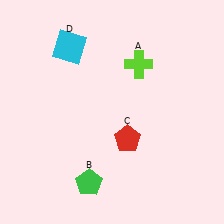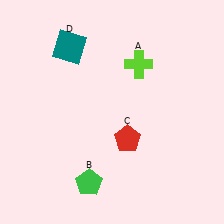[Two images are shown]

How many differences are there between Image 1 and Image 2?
There is 1 difference between the two images.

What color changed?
The square (D) changed from cyan in Image 1 to teal in Image 2.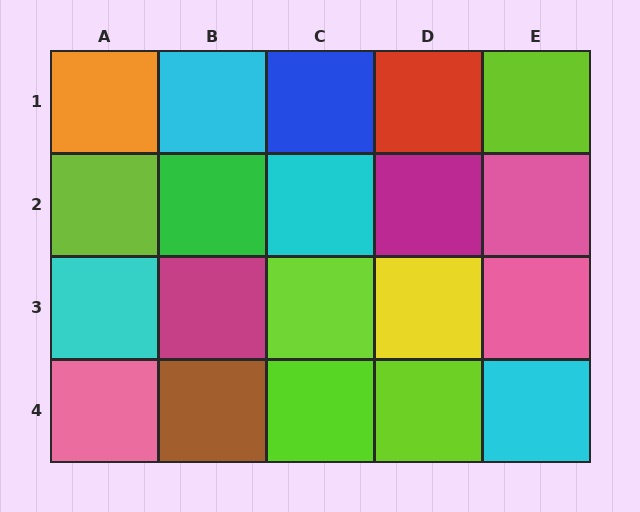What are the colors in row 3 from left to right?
Cyan, magenta, lime, yellow, pink.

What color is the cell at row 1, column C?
Blue.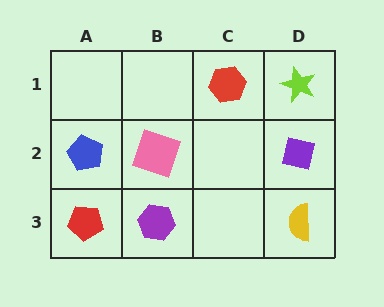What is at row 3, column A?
A red pentagon.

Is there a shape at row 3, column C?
No, that cell is empty.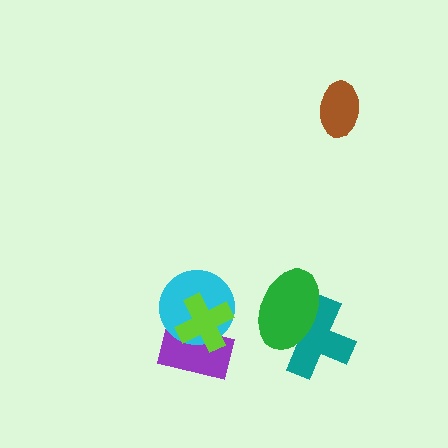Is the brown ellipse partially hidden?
No, no other shape covers it.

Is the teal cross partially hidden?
Yes, it is partially covered by another shape.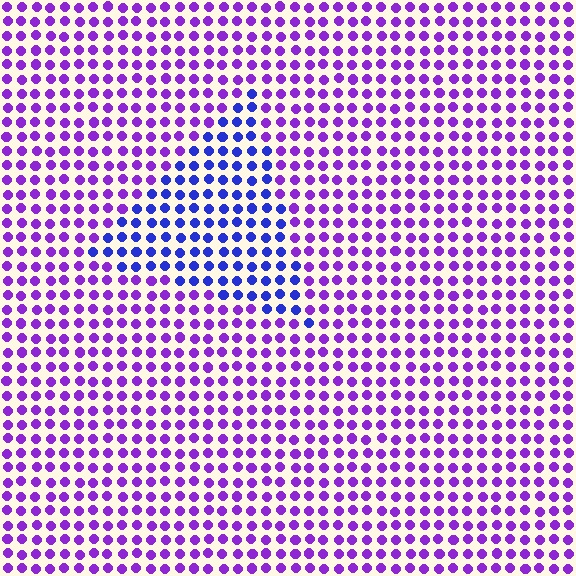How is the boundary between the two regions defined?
The boundary is defined purely by a slight shift in hue (about 40 degrees). Spacing, size, and orientation are identical on both sides.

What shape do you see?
I see a triangle.